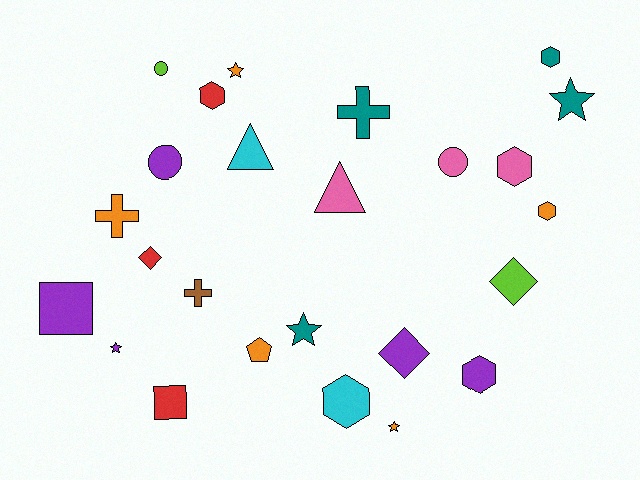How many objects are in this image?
There are 25 objects.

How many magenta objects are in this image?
There are no magenta objects.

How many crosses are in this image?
There are 3 crosses.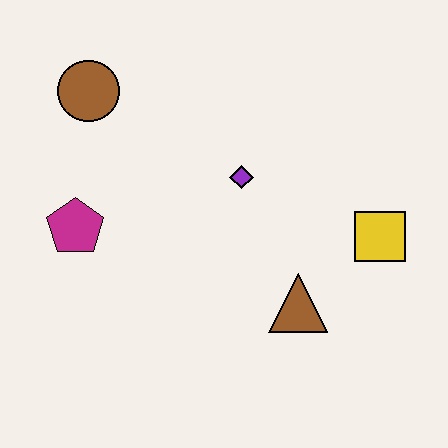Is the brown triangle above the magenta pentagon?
No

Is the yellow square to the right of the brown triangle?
Yes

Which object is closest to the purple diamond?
The brown triangle is closest to the purple diamond.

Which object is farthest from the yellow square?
The brown circle is farthest from the yellow square.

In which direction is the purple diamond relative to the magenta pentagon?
The purple diamond is to the right of the magenta pentagon.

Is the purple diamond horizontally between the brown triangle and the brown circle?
Yes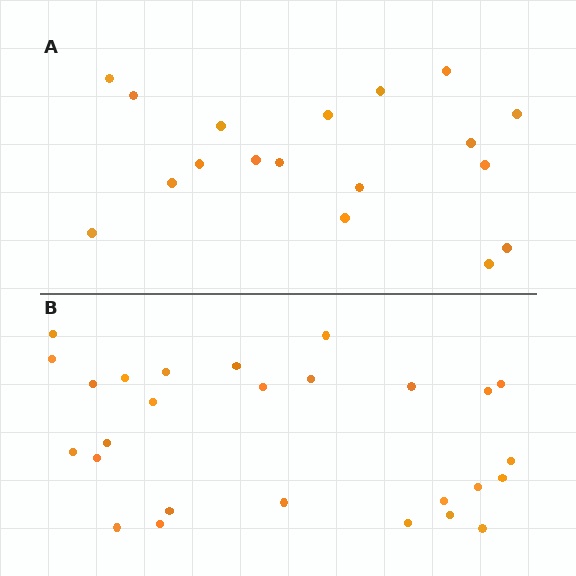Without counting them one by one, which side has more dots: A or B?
Region B (the bottom region) has more dots.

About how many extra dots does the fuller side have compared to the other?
Region B has roughly 8 or so more dots than region A.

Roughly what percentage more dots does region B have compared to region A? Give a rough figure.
About 50% more.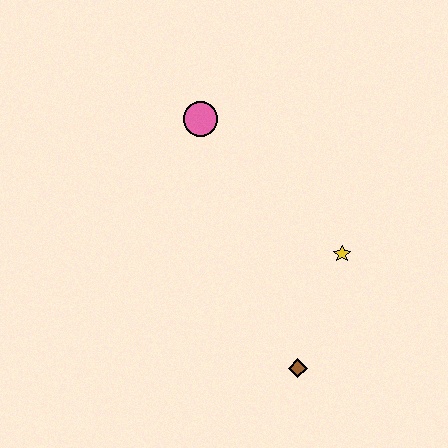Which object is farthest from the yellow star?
The pink circle is farthest from the yellow star.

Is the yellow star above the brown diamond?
Yes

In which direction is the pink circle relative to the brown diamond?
The pink circle is above the brown diamond.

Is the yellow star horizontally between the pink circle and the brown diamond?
No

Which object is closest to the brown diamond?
The yellow star is closest to the brown diamond.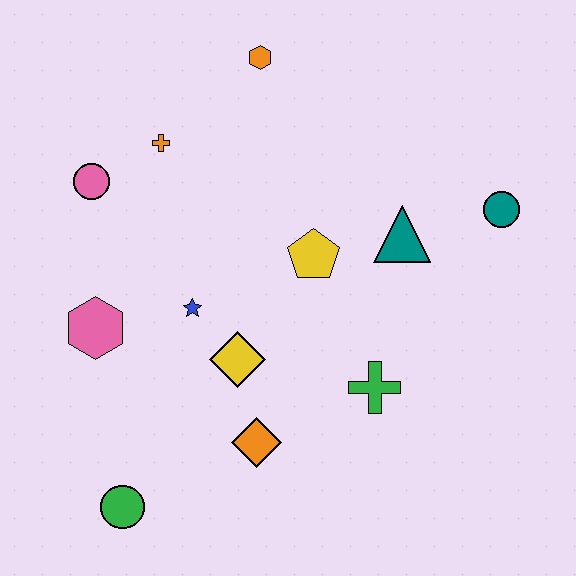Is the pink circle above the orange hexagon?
No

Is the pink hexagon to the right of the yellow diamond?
No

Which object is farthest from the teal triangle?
The green circle is farthest from the teal triangle.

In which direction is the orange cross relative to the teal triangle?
The orange cross is to the left of the teal triangle.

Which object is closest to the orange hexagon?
The orange cross is closest to the orange hexagon.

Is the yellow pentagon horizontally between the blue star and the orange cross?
No